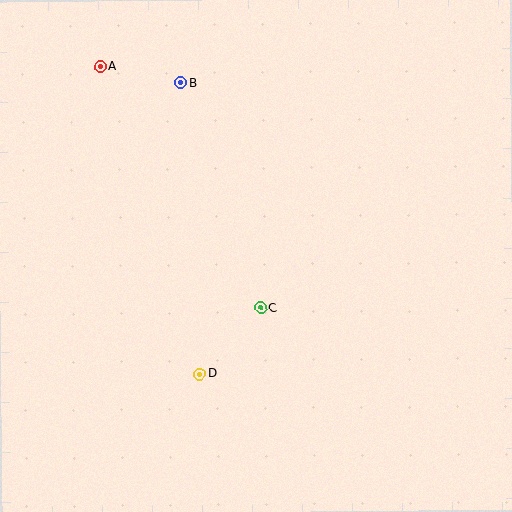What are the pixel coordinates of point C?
Point C is at (261, 308).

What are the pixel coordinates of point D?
Point D is at (200, 374).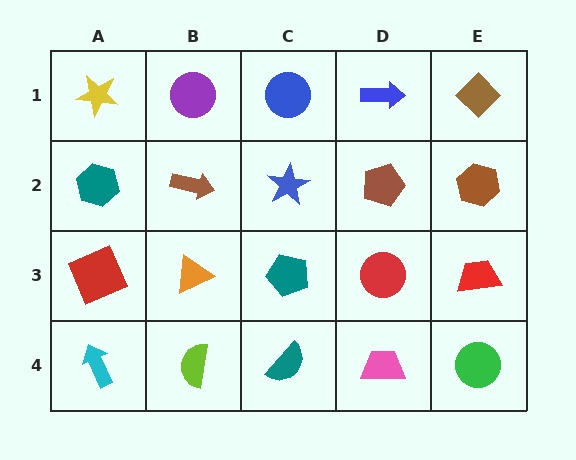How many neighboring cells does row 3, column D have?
4.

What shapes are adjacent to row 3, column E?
A brown hexagon (row 2, column E), a green circle (row 4, column E), a red circle (row 3, column D).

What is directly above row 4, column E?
A red trapezoid.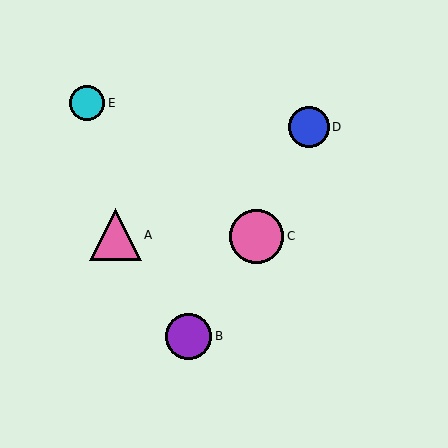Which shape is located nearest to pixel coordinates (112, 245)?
The pink triangle (labeled A) at (116, 235) is nearest to that location.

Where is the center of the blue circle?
The center of the blue circle is at (309, 127).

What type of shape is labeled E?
Shape E is a cyan circle.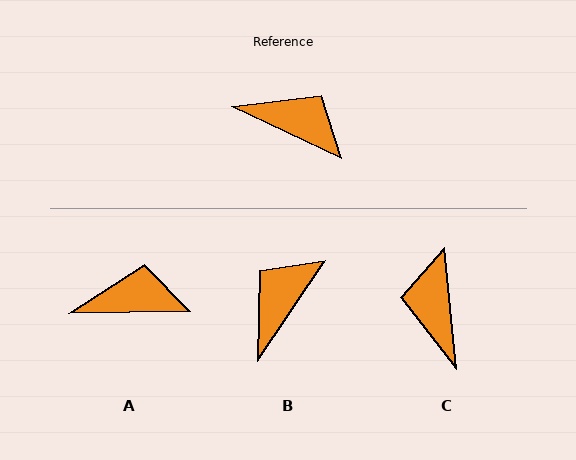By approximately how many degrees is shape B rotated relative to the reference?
Approximately 82 degrees counter-clockwise.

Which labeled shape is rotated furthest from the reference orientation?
C, about 121 degrees away.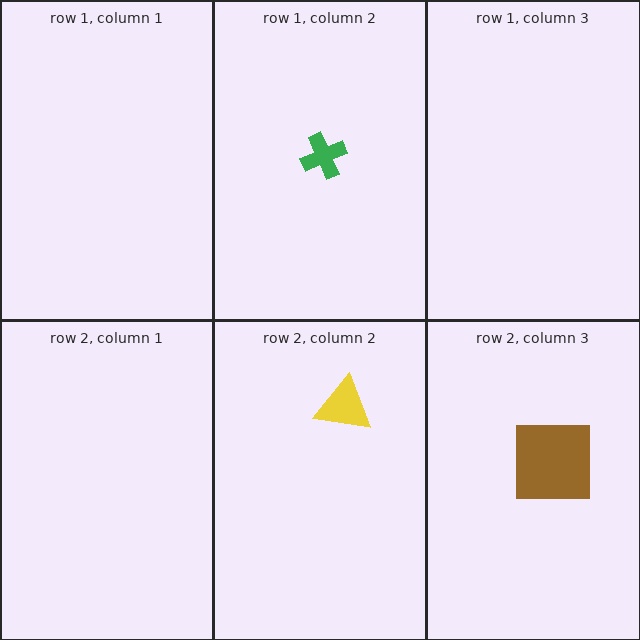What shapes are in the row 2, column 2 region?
The yellow triangle.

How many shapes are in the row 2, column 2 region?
1.